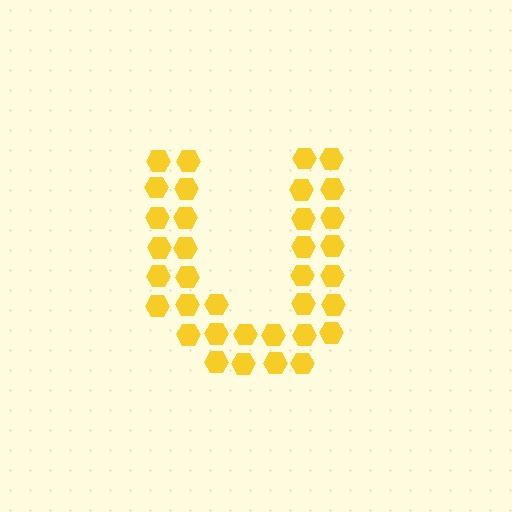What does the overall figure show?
The overall figure shows the letter U.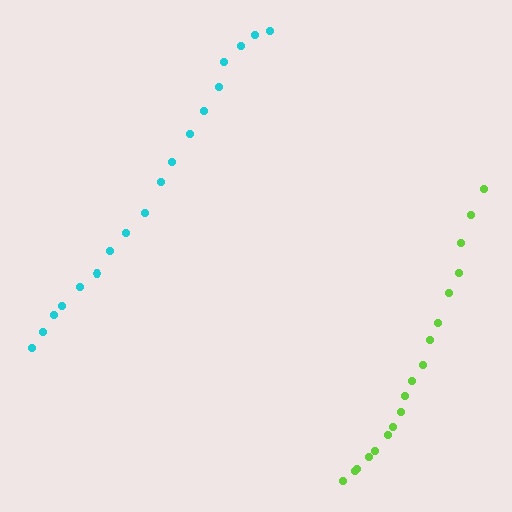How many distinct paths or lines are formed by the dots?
There are 2 distinct paths.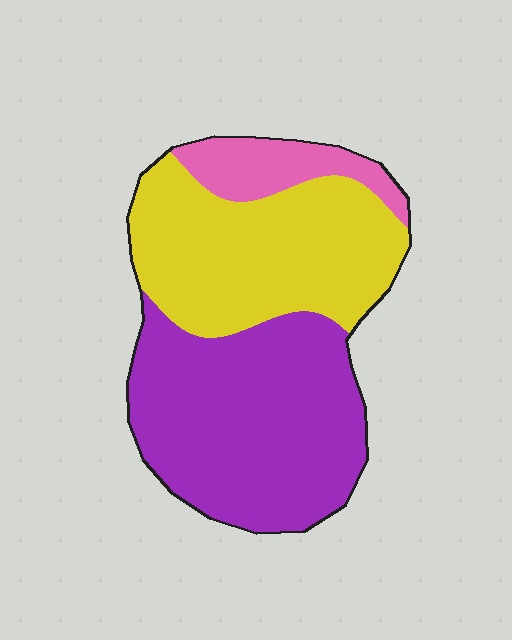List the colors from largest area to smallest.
From largest to smallest: purple, yellow, pink.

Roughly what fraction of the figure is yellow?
Yellow takes up about two fifths (2/5) of the figure.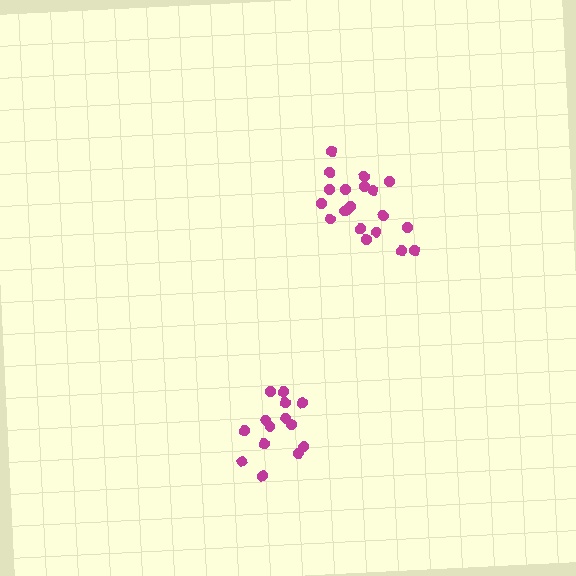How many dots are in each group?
Group 1: 20 dots, Group 2: 15 dots (35 total).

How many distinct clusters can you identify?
There are 2 distinct clusters.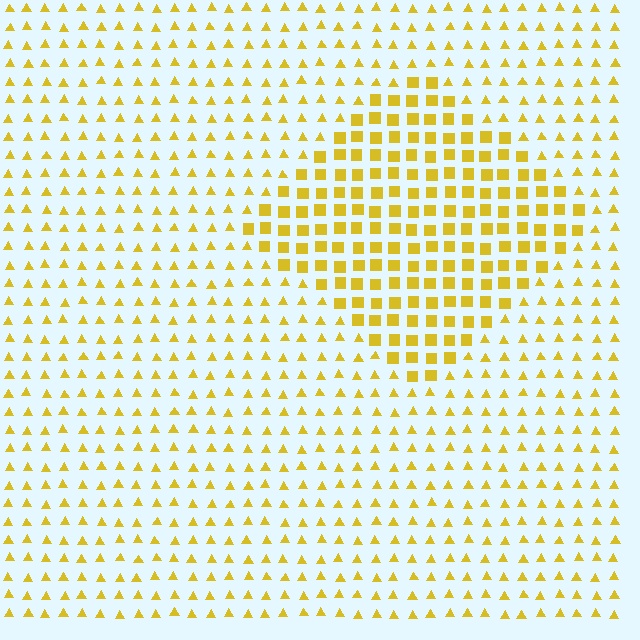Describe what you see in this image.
The image is filled with small yellow elements arranged in a uniform grid. A diamond-shaped region contains squares, while the surrounding area contains triangles. The boundary is defined purely by the change in element shape.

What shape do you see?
I see a diamond.